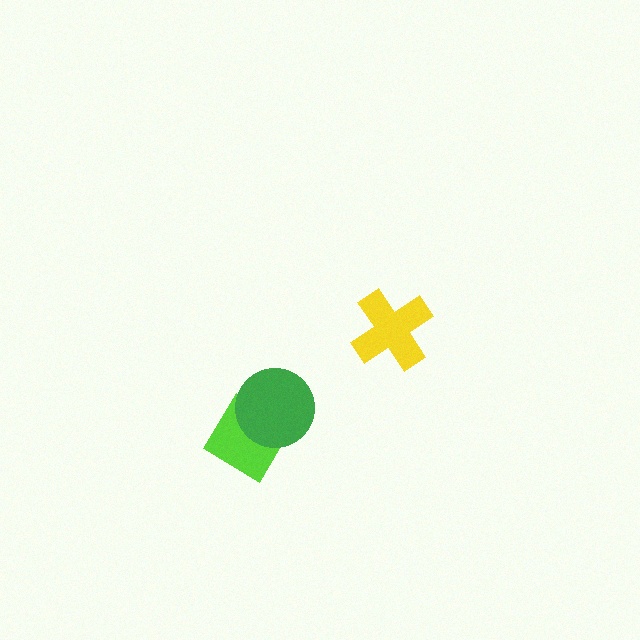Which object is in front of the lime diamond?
The green circle is in front of the lime diamond.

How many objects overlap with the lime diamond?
1 object overlaps with the lime diamond.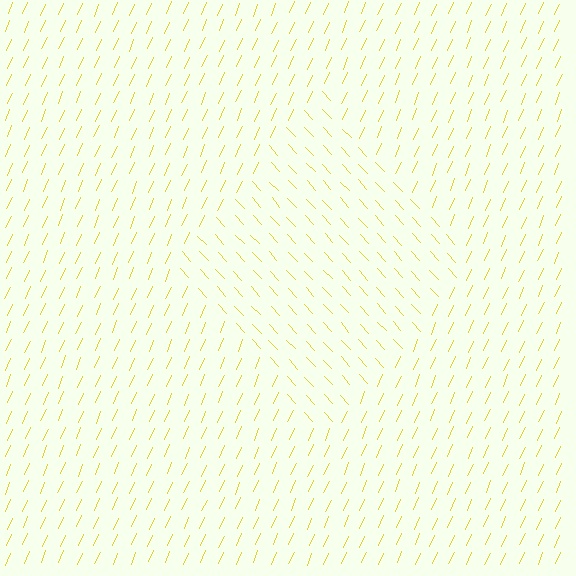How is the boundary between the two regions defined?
The boundary is defined purely by a change in line orientation (approximately 66 degrees difference). All lines are the same color and thickness.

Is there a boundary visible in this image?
Yes, there is a texture boundary formed by a change in line orientation.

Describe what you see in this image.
The image is filled with small yellow line segments. A diamond region in the image has lines oriented differently from the surrounding lines, creating a visible texture boundary.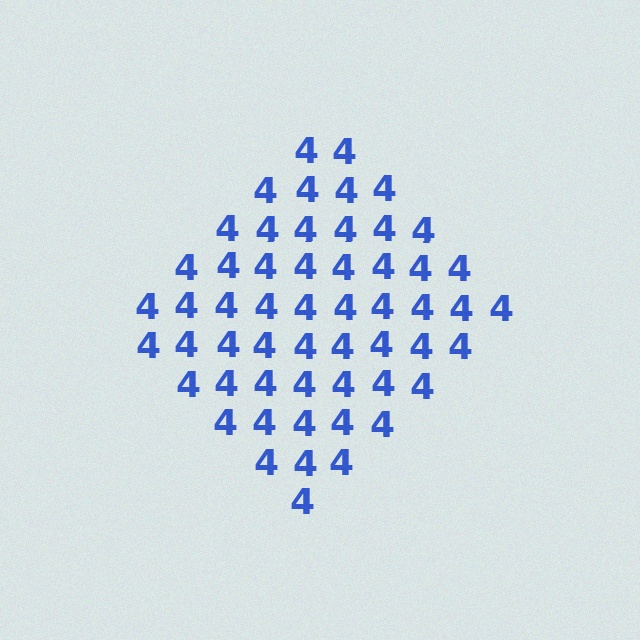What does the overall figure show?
The overall figure shows a diamond.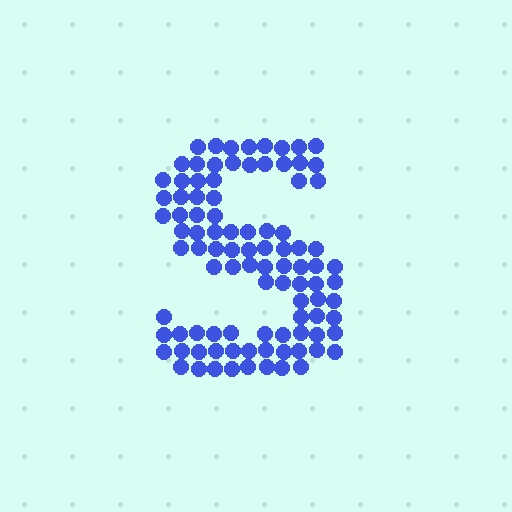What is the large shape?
The large shape is the letter S.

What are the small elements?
The small elements are circles.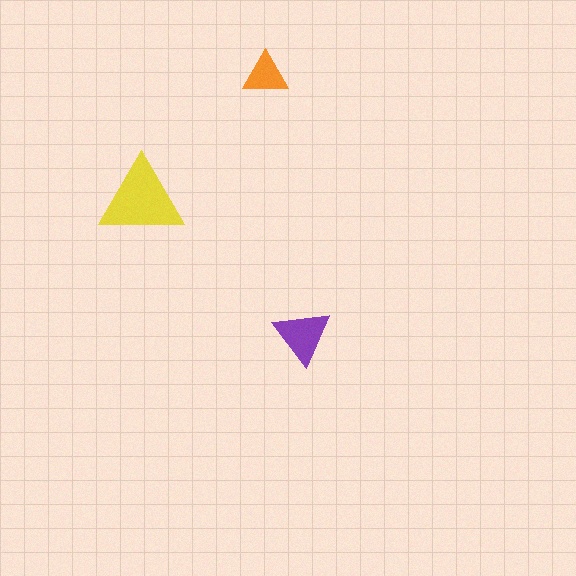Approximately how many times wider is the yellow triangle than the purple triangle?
About 1.5 times wider.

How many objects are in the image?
There are 3 objects in the image.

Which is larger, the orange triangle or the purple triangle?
The purple one.